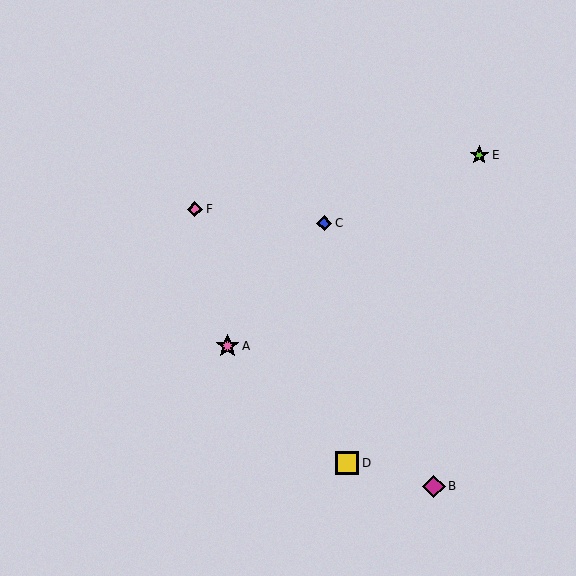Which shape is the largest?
The yellow square (labeled D) is the largest.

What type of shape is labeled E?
Shape E is a lime star.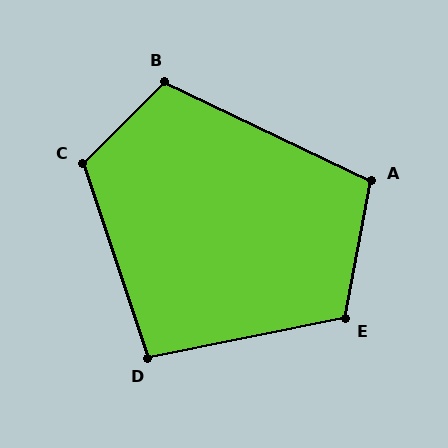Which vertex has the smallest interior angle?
D, at approximately 97 degrees.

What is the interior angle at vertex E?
Approximately 112 degrees (obtuse).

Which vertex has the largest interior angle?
C, at approximately 116 degrees.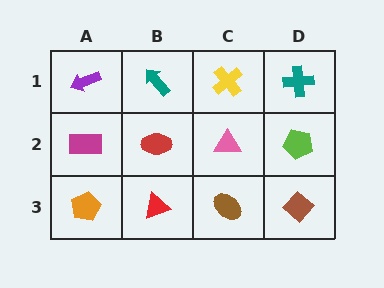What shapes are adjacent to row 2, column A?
A purple arrow (row 1, column A), an orange pentagon (row 3, column A), a red ellipse (row 2, column B).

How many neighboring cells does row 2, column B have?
4.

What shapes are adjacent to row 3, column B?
A red ellipse (row 2, column B), an orange pentagon (row 3, column A), a brown ellipse (row 3, column C).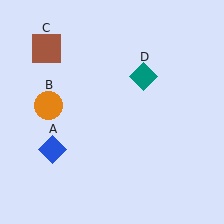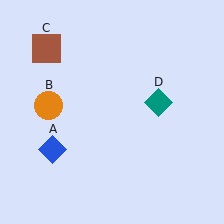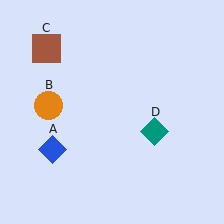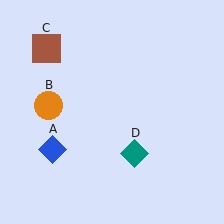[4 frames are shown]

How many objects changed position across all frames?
1 object changed position: teal diamond (object D).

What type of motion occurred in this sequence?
The teal diamond (object D) rotated clockwise around the center of the scene.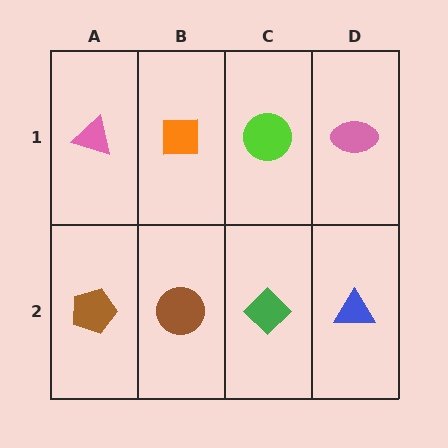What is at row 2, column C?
A green diamond.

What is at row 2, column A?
A brown pentagon.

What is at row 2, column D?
A blue triangle.